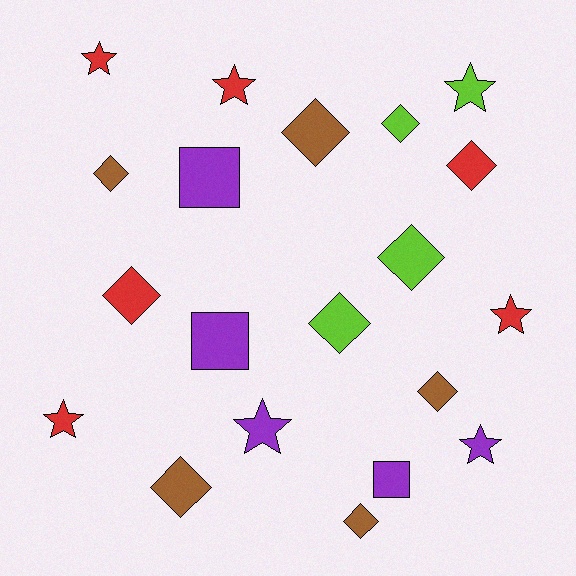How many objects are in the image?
There are 20 objects.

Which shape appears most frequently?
Diamond, with 10 objects.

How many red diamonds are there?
There are 2 red diamonds.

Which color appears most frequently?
Red, with 6 objects.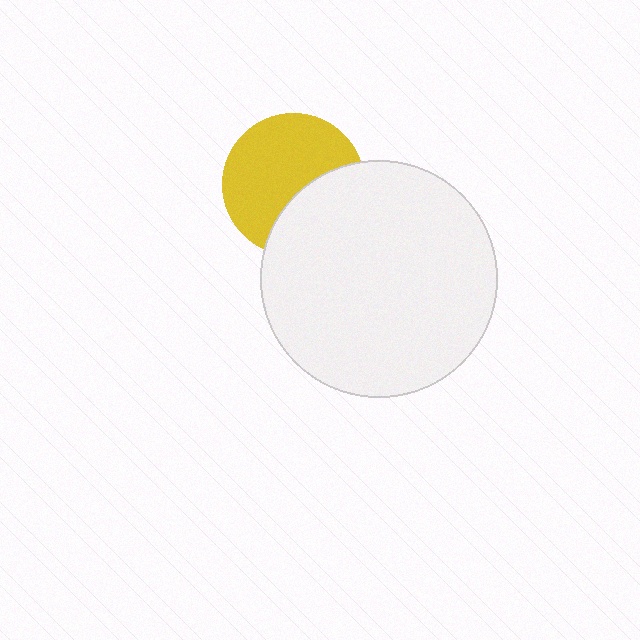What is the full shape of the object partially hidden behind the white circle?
The partially hidden object is a yellow circle.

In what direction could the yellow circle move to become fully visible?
The yellow circle could move toward the upper-left. That would shift it out from behind the white circle entirely.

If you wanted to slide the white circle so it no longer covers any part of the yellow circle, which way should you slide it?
Slide it toward the lower-right — that is the most direct way to separate the two shapes.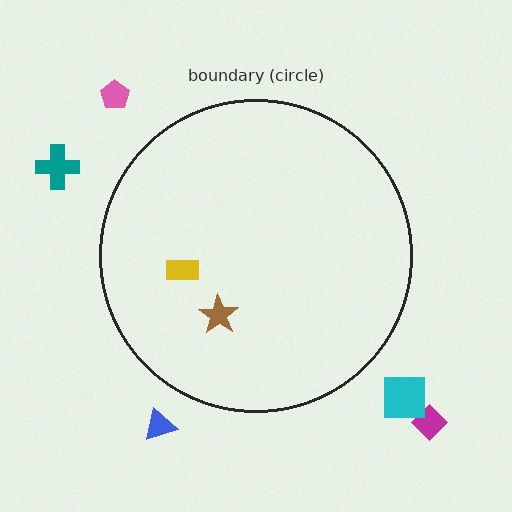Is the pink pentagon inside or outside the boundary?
Outside.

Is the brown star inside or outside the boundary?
Inside.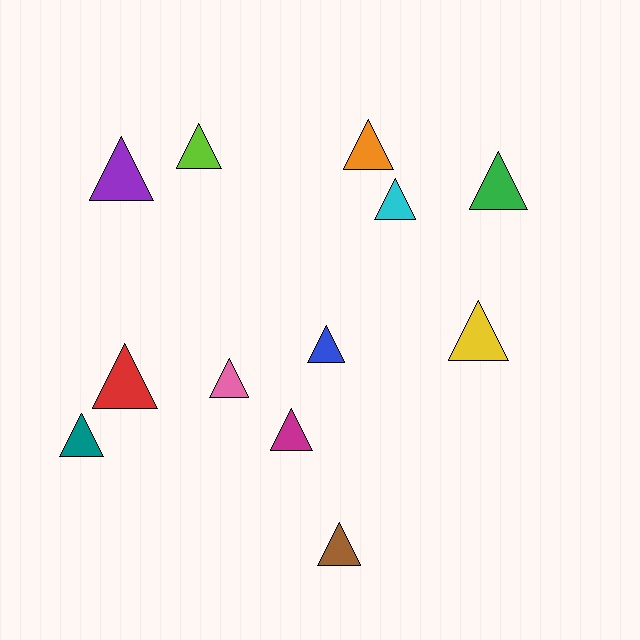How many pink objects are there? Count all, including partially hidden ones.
There is 1 pink object.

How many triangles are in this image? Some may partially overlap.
There are 12 triangles.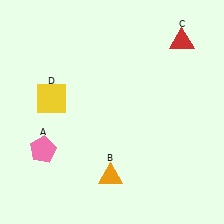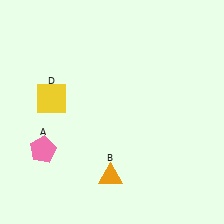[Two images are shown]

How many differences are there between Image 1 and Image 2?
There is 1 difference between the two images.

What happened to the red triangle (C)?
The red triangle (C) was removed in Image 2. It was in the top-right area of Image 1.